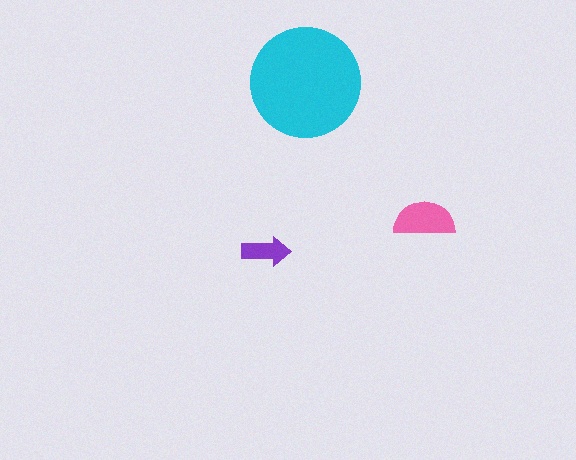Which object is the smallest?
The purple arrow.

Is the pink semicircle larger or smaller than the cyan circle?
Smaller.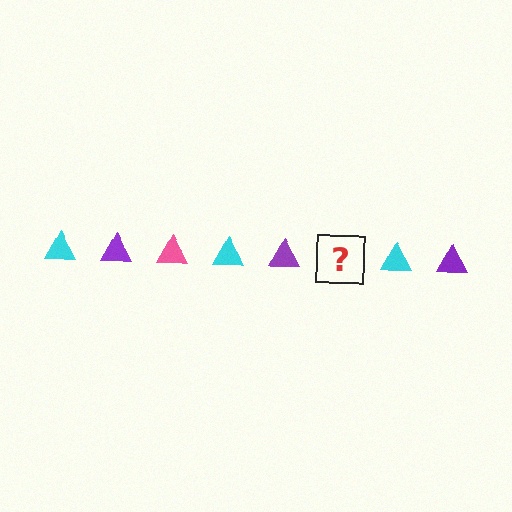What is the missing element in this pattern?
The missing element is a pink triangle.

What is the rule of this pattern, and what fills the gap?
The rule is that the pattern cycles through cyan, purple, pink triangles. The gap should be filled with a pink triangle.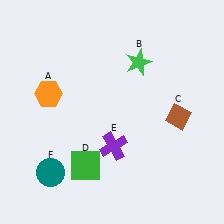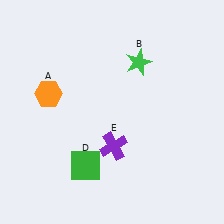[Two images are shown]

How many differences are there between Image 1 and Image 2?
There are 2 differences between the two images.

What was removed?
The brown diamond (C), the teal circle (F) were removed in Image 2.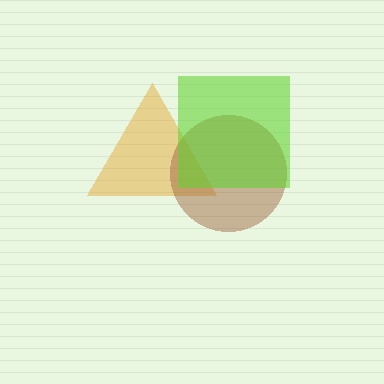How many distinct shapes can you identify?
There are 3 distinct shapes: an orange triangle, a brown circle, a lime square.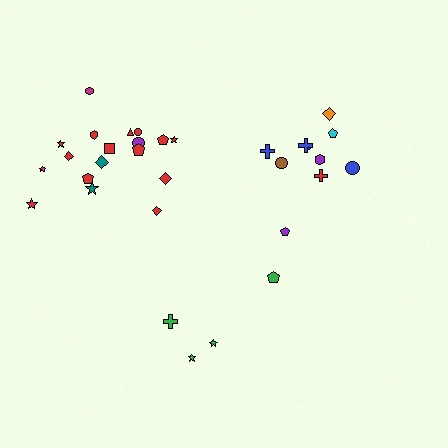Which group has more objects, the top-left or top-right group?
The top-left group.